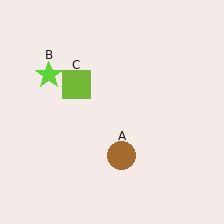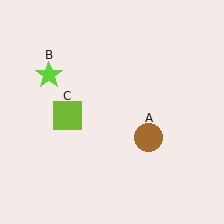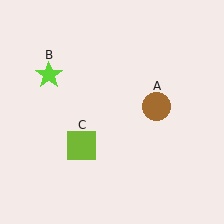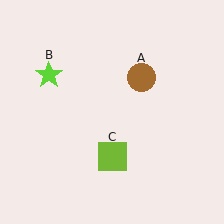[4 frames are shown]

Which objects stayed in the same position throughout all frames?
Lime star (object B) remained stationary.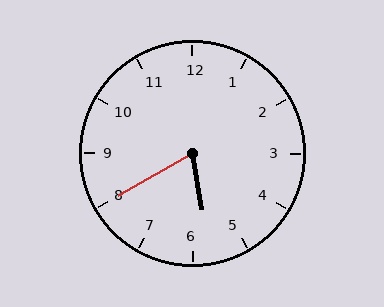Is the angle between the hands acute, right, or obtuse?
It is acute.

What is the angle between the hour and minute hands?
Approximately 70 degrees.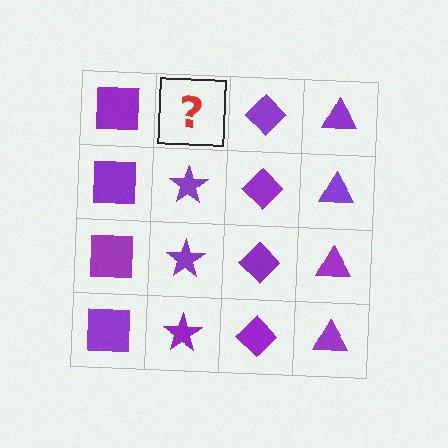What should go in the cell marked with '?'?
The missing cell should contain a purple star.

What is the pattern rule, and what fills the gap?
The rule is that each column has a consistent shape. The gap should be filled with a purple star.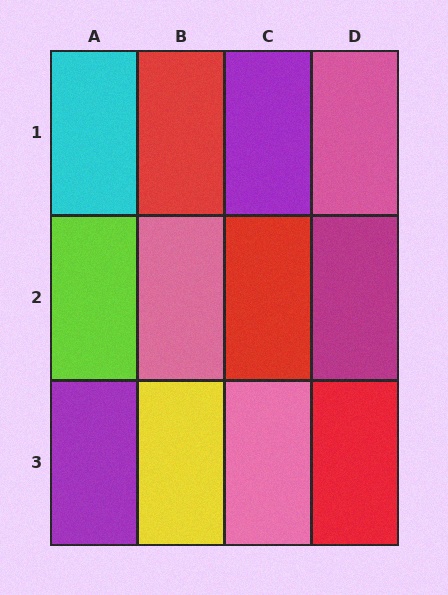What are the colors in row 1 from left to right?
Cyan, red, purple, pink.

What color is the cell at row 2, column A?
Lime.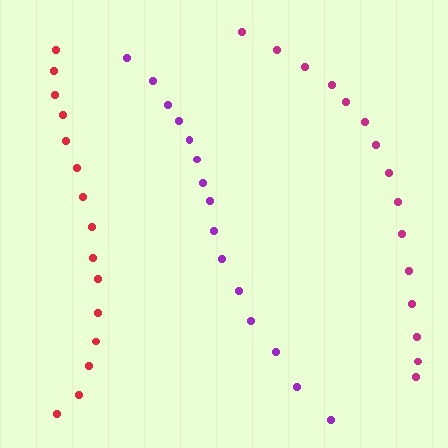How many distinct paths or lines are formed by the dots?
There are 3 distinct paths.